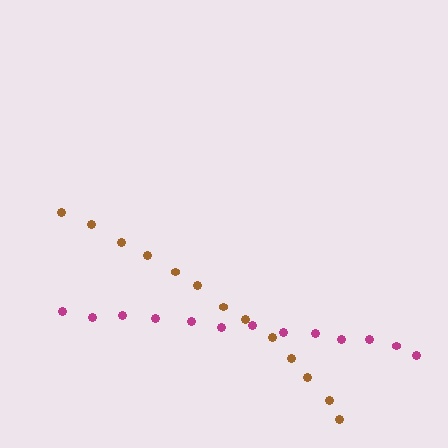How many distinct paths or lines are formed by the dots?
There are 2 distinct paths.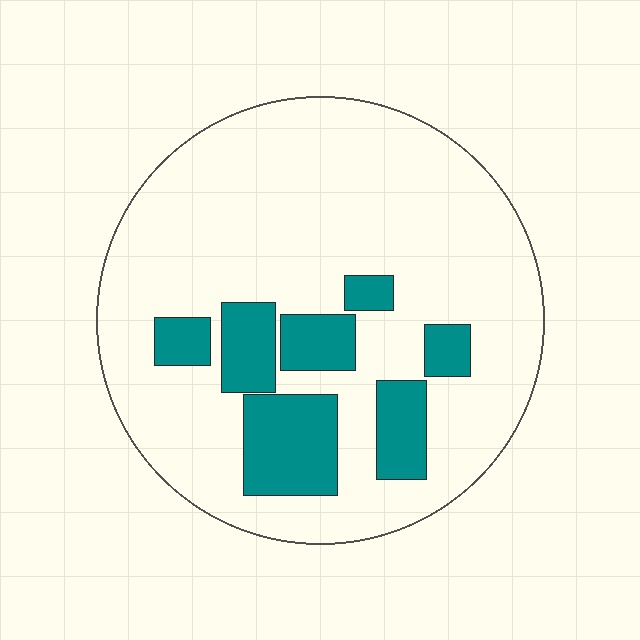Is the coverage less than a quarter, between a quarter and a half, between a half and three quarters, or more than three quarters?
Less than a quarter.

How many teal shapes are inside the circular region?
7.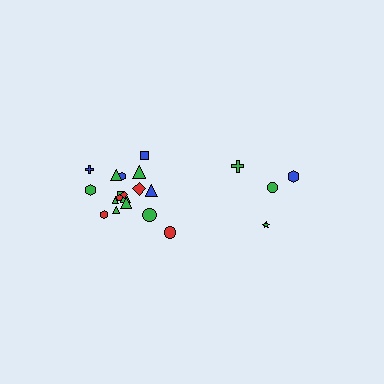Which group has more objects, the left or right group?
The left group.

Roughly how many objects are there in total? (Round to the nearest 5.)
Roughly 20 objects in total.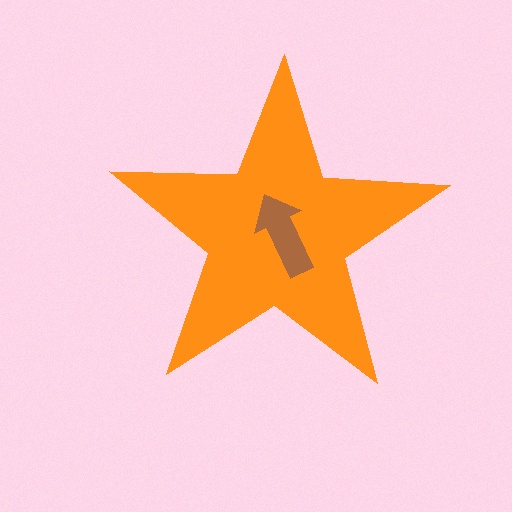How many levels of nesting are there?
2.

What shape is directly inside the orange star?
The brown arrow.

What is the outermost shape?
The orange star.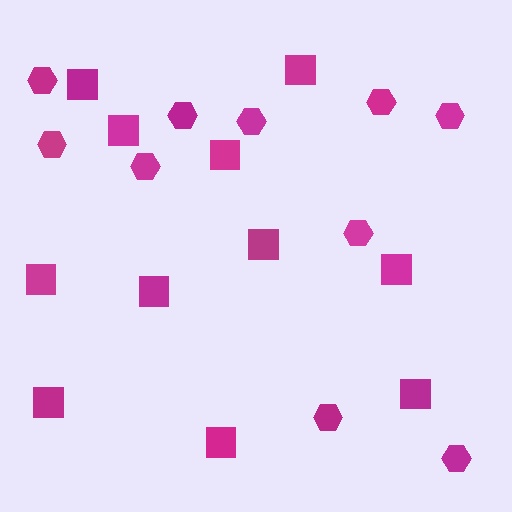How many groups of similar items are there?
There are 2 groups: one group of hexagons (10) and one group of squares (11).